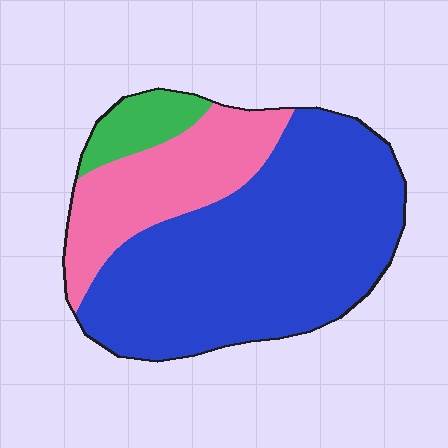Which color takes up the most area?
Blue, at roughly 65%.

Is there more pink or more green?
Pink.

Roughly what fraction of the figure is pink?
Pink covers about 25% of the figure.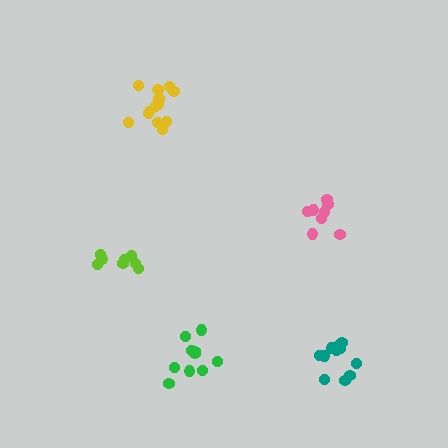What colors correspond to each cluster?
The clusters are colored: teal, green, pink, lime, yellow.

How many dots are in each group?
Group 1: 11 dots, Group 2: 10 dots, Group 3: 8 dots, Group 4: 8 dots, Group 5: 13 dots (50 total).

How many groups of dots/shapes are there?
There are 5 groups.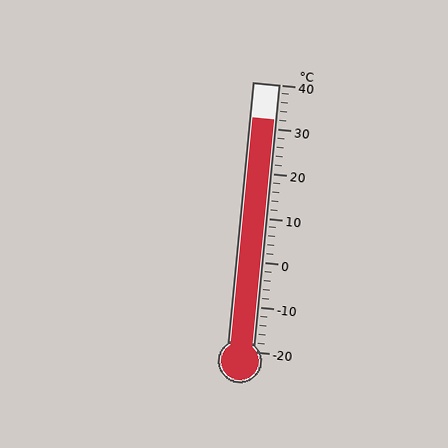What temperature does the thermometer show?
The thermometer shows approximately 32°C.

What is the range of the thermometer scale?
The thermometer scale ranges from -20°C to 40°C.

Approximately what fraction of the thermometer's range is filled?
The thermometer is filled to approximately 85% of its range.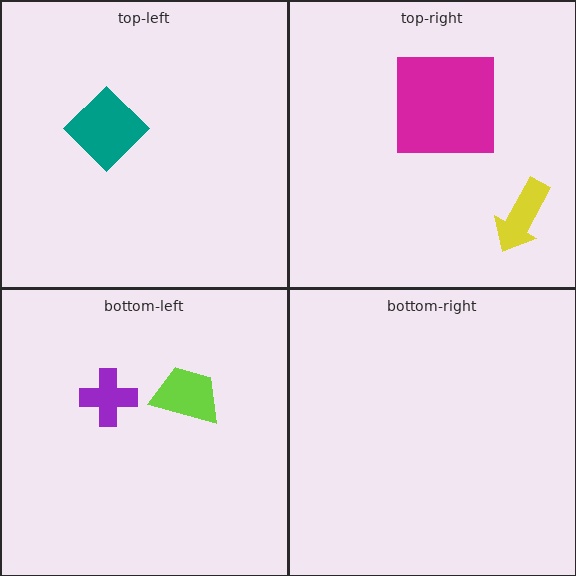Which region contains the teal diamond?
The top-left region.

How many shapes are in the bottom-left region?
2.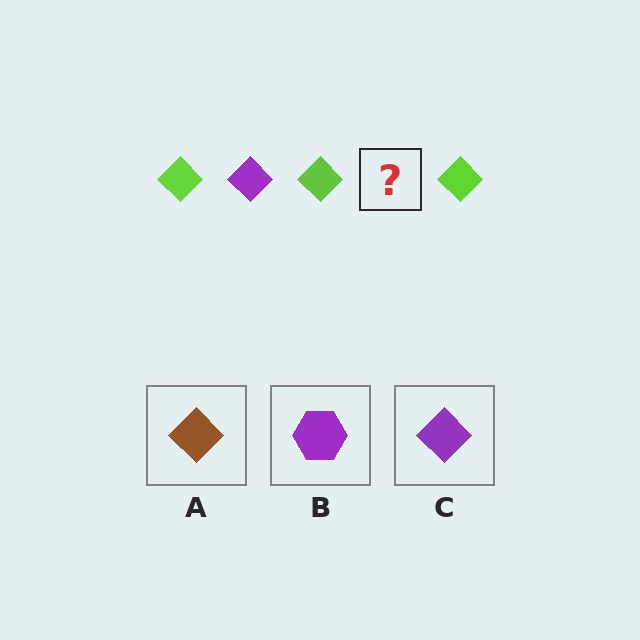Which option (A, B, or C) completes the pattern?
C.